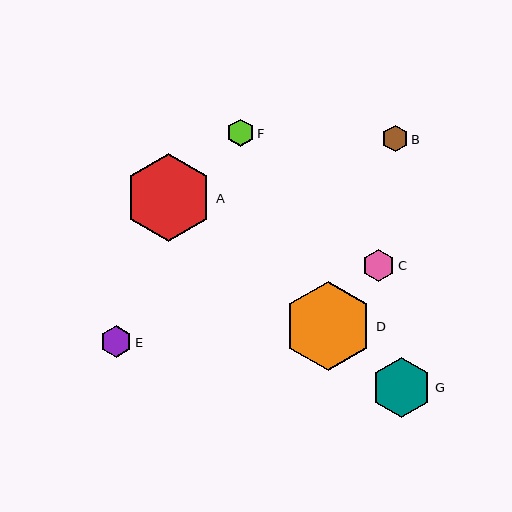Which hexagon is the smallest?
Hexagon B is the smallest with a size of approximately 26 pixels.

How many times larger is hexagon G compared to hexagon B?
Hexagon G is approximately 2.3 times the size of hexagon B.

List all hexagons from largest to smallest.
From largest to smallest: D, A, G, C, E, F, B.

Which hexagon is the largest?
Hexagon D is the largest with a size of approximately 90 pixels.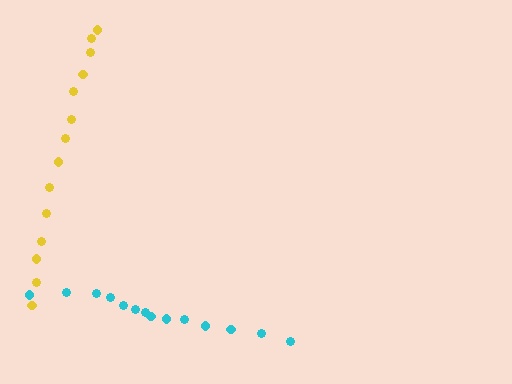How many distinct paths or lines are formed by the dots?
There are 2 distinct paths.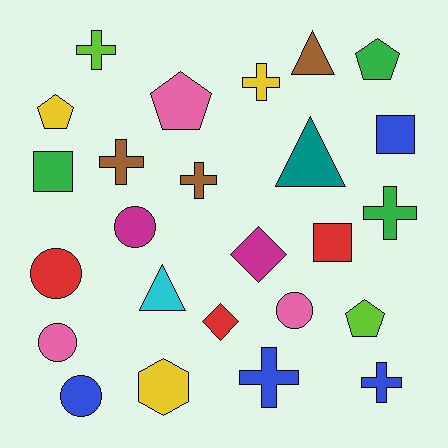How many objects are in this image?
There are 25 objects.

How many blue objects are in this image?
There are 4 blue objects.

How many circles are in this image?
There are 5 circles.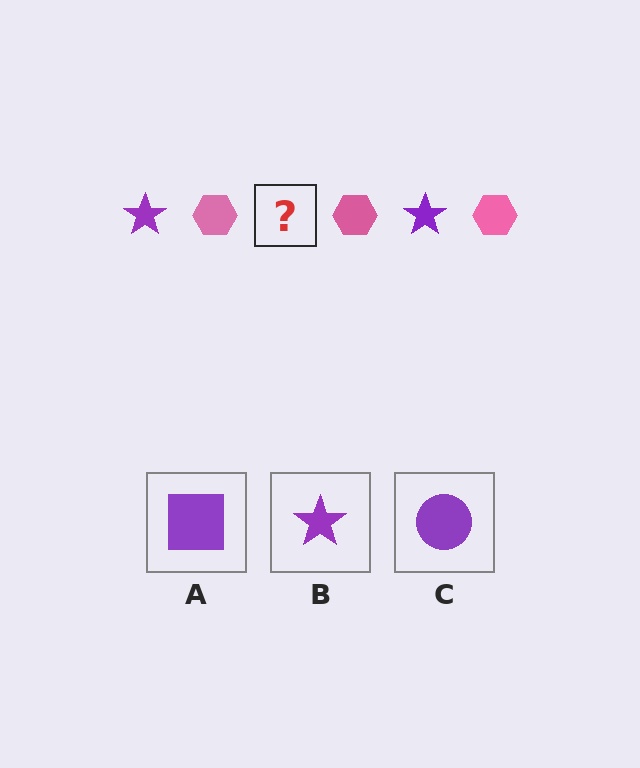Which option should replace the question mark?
Option B.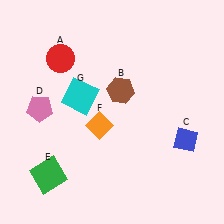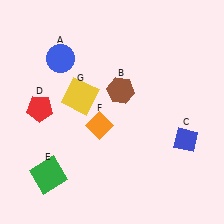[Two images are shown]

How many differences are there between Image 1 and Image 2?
There are 3 differences between the two images.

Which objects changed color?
A changed from red to blue. D changed from pink to red. G changed from cyan to yellow.